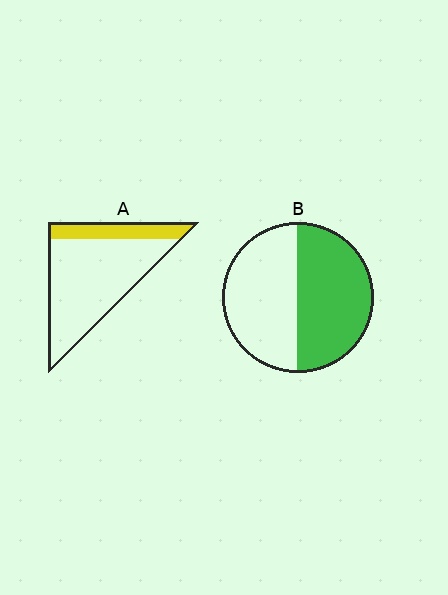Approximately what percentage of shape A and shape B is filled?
A is approximately 20% and B is approximately 50%.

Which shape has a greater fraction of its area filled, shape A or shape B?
Shape B.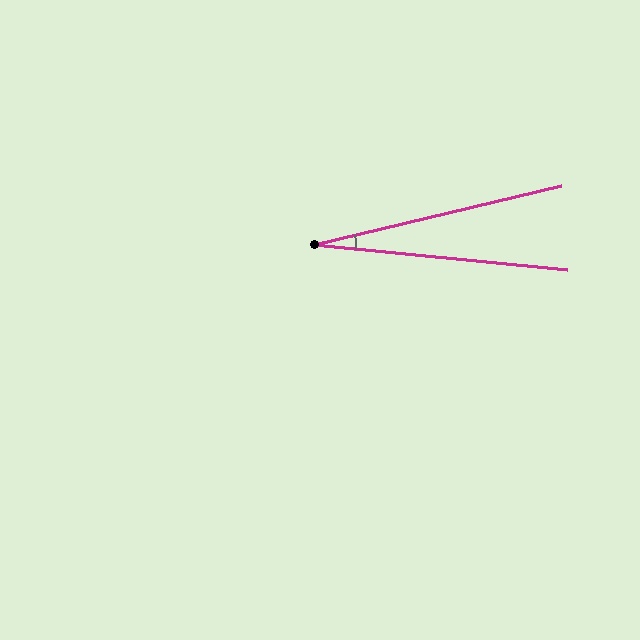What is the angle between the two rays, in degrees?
Approximately 19 degrees.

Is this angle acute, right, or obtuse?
It is acute.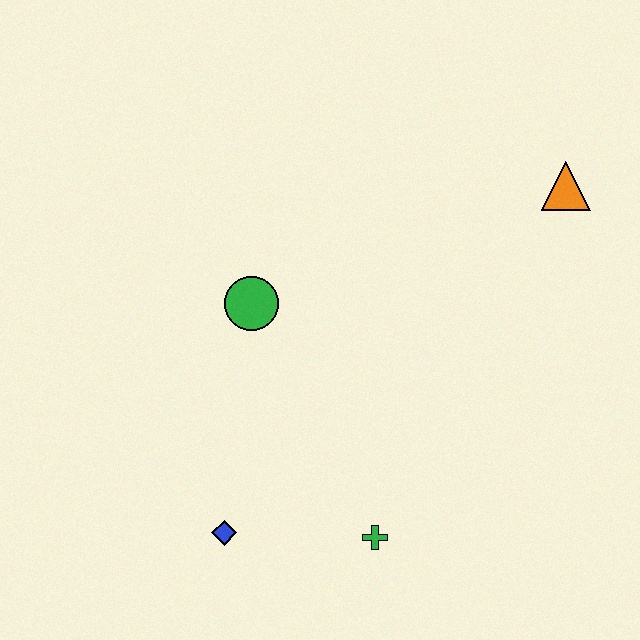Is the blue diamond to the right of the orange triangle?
No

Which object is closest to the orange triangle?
The green circle is closest to the orange triangle.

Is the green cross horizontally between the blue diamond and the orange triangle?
Yes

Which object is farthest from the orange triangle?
The blue diamond is farthest from the orange triangle.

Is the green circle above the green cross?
Yes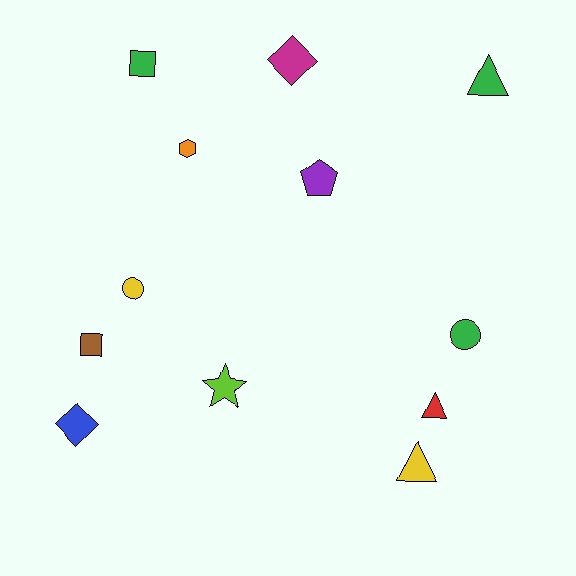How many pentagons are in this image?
There is 1 pentagon.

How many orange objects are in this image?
There is 1 orange object.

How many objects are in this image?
There are 12 objects.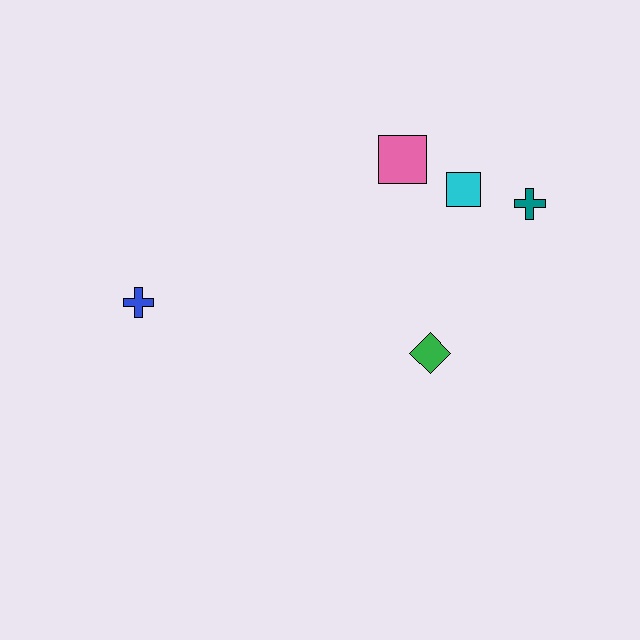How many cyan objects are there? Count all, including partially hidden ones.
There is 1 cyan object.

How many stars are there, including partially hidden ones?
There are no stars.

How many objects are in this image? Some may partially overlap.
There are 5 objects.